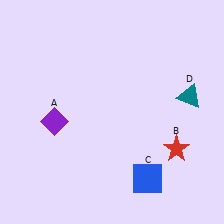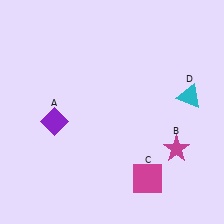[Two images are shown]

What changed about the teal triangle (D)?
In Image 1, D is teal. In Image 2, it changed to cyan.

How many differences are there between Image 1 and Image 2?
There are 3 differences between the two images.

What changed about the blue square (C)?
In Image 1, C is blue. In Image 2, it changed to magenta.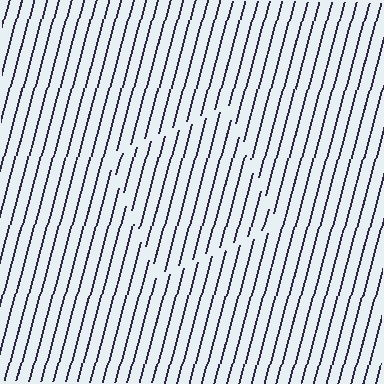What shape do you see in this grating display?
An illusory square. The interior of the shape contains the same grating, shifted by half a period — the contour is defined by the phase discontinuity where line-ends from the inner and outer gratings abut.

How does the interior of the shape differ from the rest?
The interior of the shape contains the same grating, shifted by half a period — the contour is defined by the phase discontinuity where line-ends from the inner and outer gratings abut.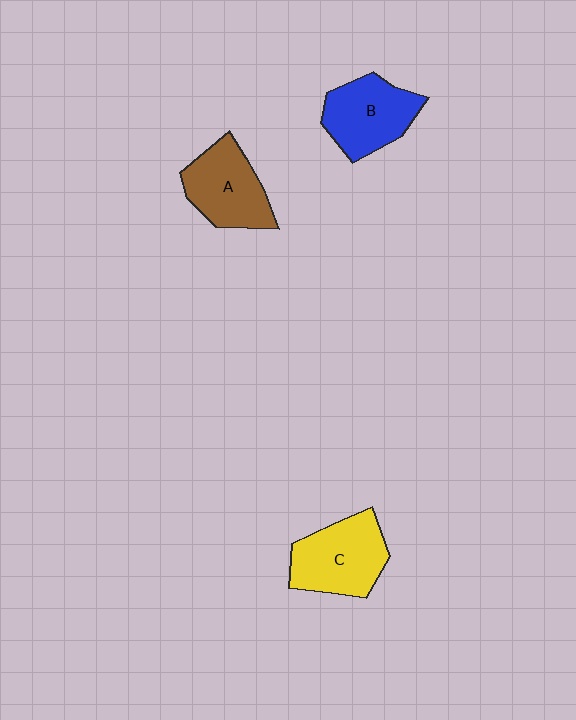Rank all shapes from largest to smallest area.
From largest to smallest: C (yellow), B (blue), A (brown).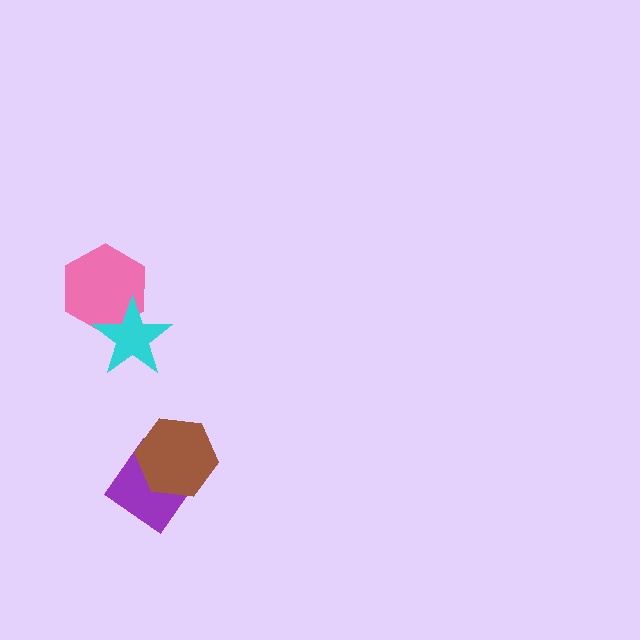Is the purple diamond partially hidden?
Yes, it is partially covered by another shape.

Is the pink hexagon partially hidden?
Yes, it is partially covered by another shape.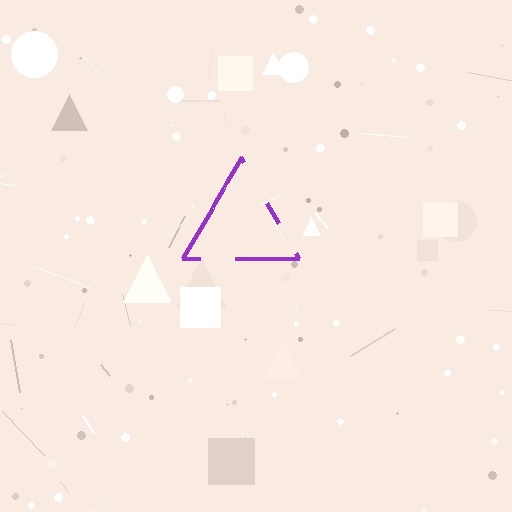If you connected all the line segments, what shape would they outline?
They would outline a triangle.